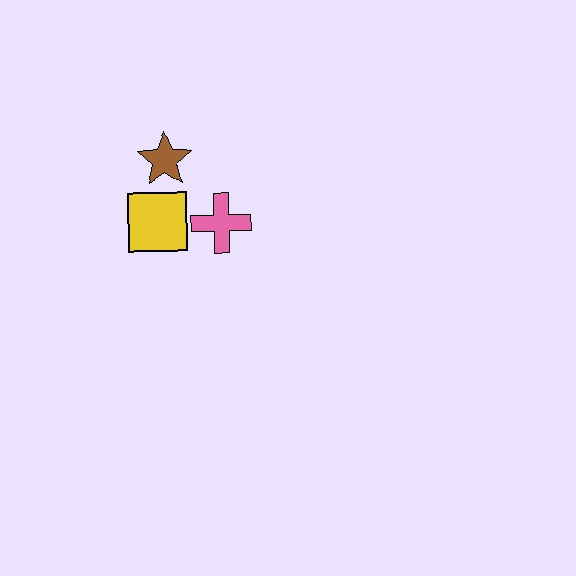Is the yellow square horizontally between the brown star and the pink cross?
No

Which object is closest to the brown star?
The yellow square is closest to the brown star.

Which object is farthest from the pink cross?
The brown star is farthest from the pink cross.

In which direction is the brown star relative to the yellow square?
The brown star is above the yellow square.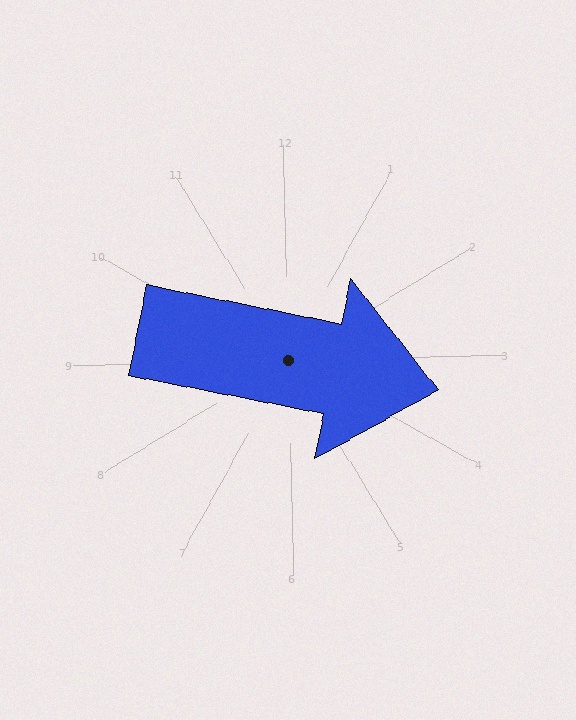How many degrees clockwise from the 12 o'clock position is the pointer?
Approximately 103 degrees.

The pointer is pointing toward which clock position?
Roughly 3 o'clock.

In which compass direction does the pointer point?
East.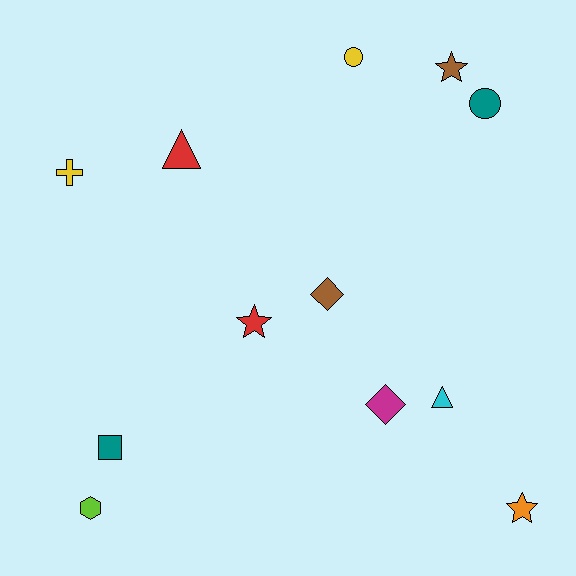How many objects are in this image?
There are 12 objects.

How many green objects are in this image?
There are no green objects.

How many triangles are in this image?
There are 2 triangles.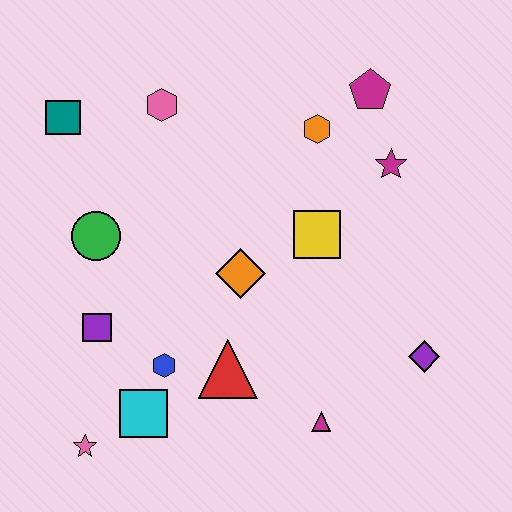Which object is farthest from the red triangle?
The magenta pentagon is farthest from the red triangle.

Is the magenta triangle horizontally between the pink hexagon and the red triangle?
No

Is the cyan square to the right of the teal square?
Yes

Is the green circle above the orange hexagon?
No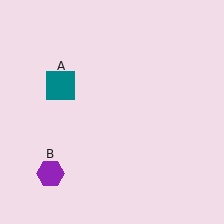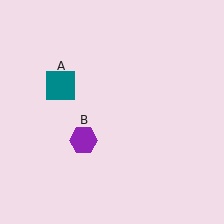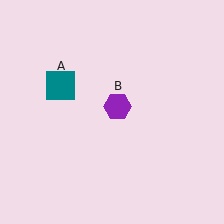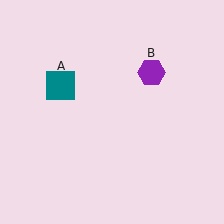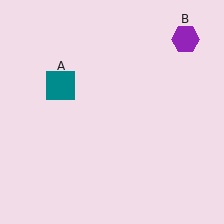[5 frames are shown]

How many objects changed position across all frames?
1 object changed position: purple hexagon (object B).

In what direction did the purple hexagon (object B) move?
The purple hexagon (object B) moved up and to the right.